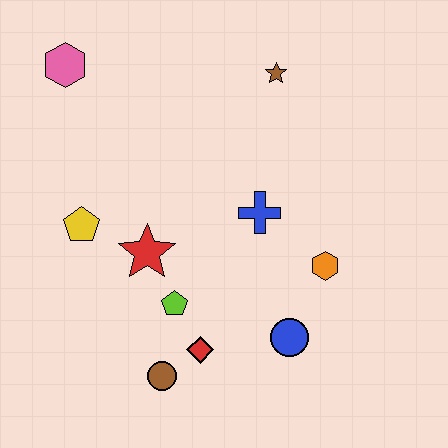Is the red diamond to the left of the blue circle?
Yes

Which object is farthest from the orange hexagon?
The pink hexagon is farthest from the orange hexagon.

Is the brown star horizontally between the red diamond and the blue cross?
No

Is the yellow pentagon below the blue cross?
Yes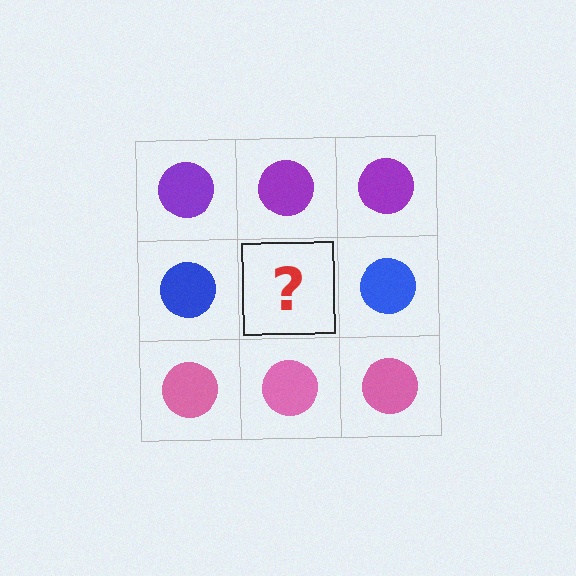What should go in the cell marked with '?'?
The missing cell should contain a blue circle.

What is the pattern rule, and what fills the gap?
The rule is that each row has a consistent color. The gap should be filled with a blue circle.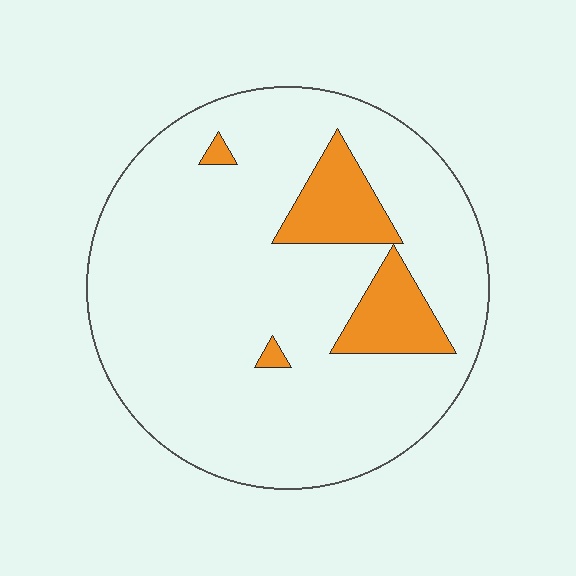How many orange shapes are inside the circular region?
4.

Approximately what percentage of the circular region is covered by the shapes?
Approximately 15%.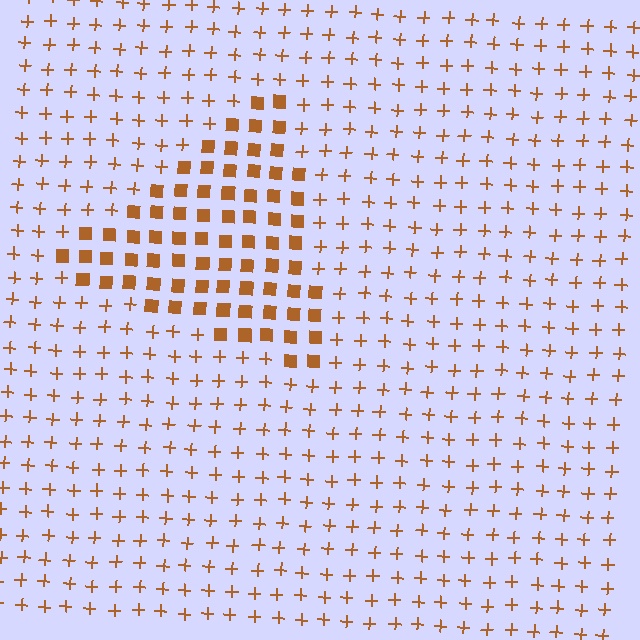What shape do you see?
I see a triangle.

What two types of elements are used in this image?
The image uses squares inside the triangle region and plus signs outside it.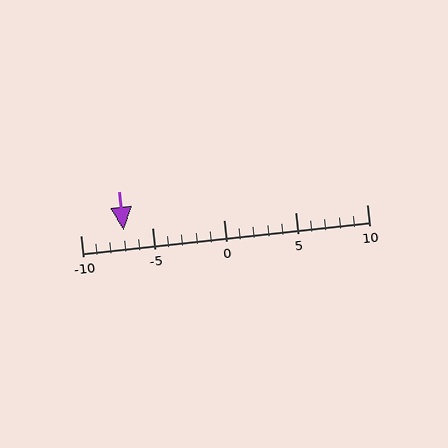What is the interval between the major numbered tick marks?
The major tick marks are spaced 5 units apart.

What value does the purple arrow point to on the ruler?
The purple arrow points to approximately -7.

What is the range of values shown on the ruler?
The ruler shows values from -10 to 10.